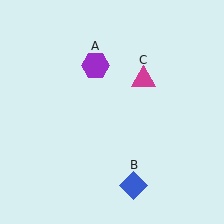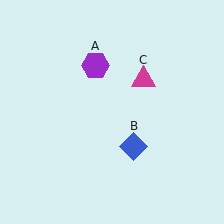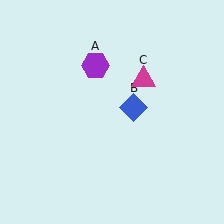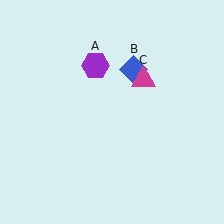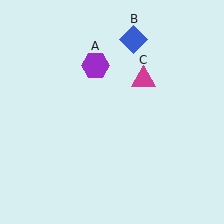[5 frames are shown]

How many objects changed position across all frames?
1 object changed position: blue diamond (object B).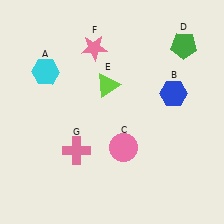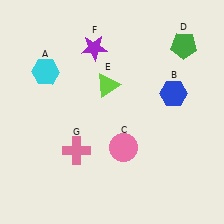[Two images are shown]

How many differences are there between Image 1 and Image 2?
There is 1 difference between the two images.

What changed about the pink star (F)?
In Image 1, F is pink. In Image 2, it changed to purple.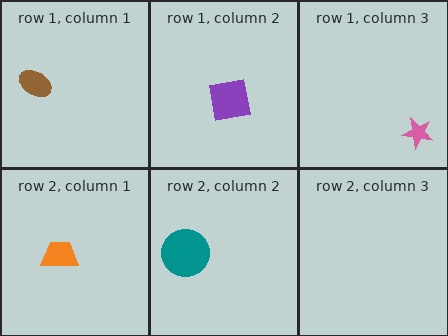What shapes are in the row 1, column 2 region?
The purple square.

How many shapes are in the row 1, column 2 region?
1.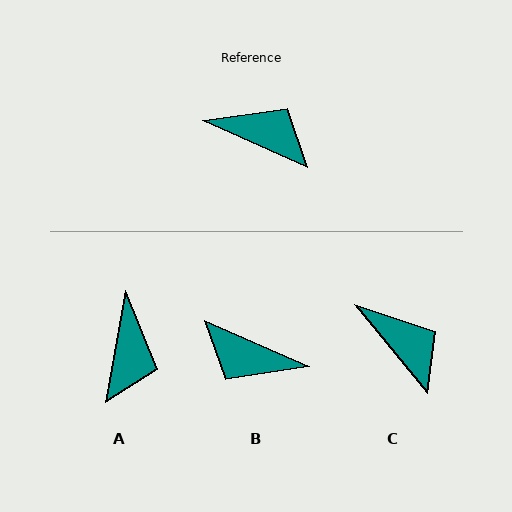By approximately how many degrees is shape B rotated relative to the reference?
Approximately 179 degrees clockwise.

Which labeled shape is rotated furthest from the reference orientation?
B, about 179 degrees away.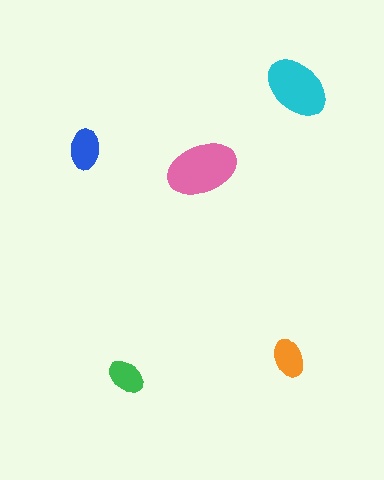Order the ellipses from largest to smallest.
the pink one, the cyan one, the blue one, the orange one, the green one.